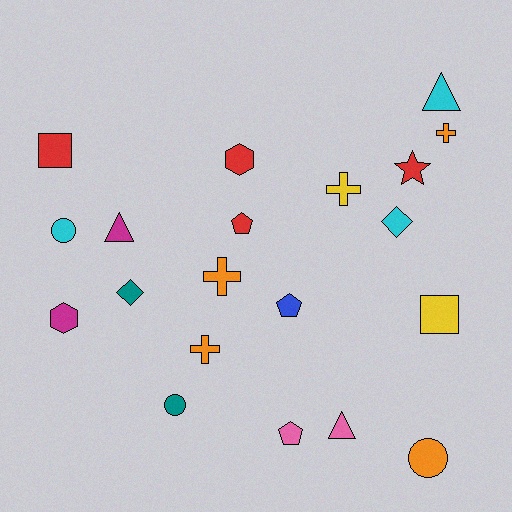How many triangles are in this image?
There are 3 triangles.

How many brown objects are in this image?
There are no brown objects.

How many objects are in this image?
There are 20 objects.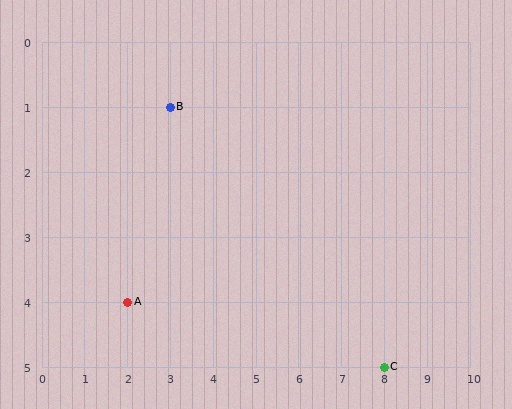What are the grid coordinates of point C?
Point C is at grid coordinates (8, 5).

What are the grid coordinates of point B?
Point B is at grid coordinates (3, 1).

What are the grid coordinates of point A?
Point A is at grid coordinates (2, 4).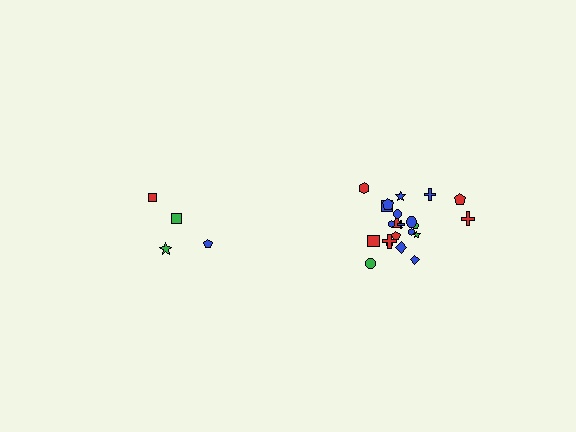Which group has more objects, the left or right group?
The right group.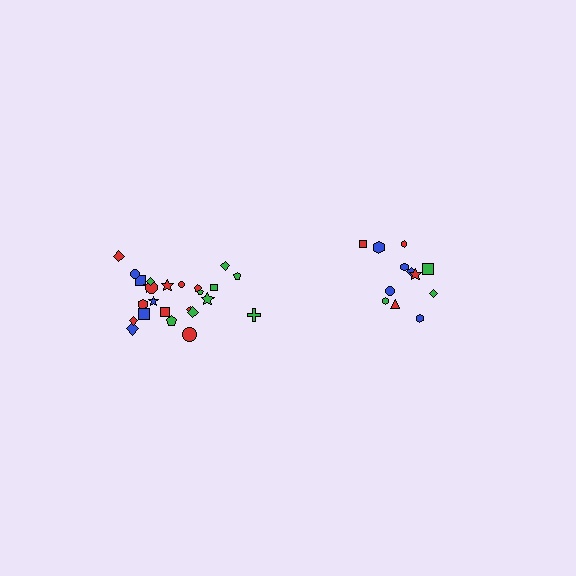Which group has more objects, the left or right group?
The left group.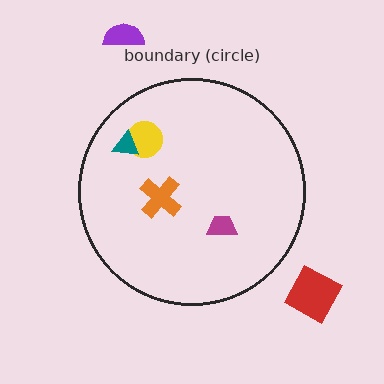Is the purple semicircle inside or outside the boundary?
Outside.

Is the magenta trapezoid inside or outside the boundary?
Inside.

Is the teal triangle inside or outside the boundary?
Inside.